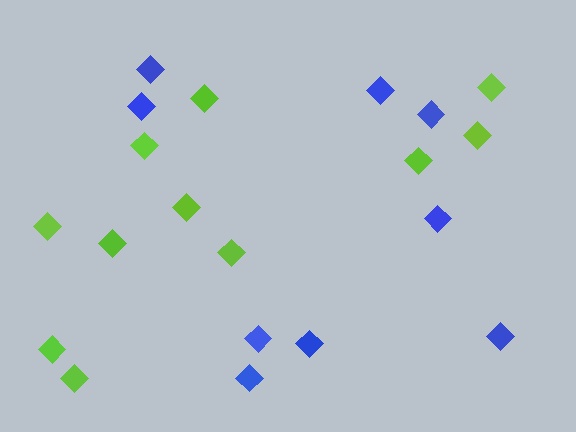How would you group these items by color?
There are 2 groups: one group of blue diamonds (9) and one group of lime diamonds (11).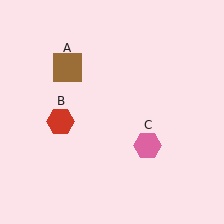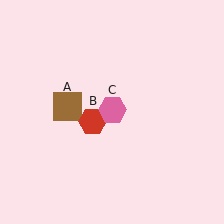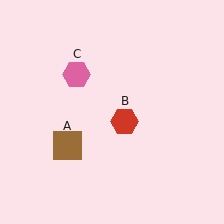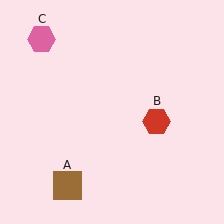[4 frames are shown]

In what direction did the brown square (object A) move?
The brown square (object A) moved down.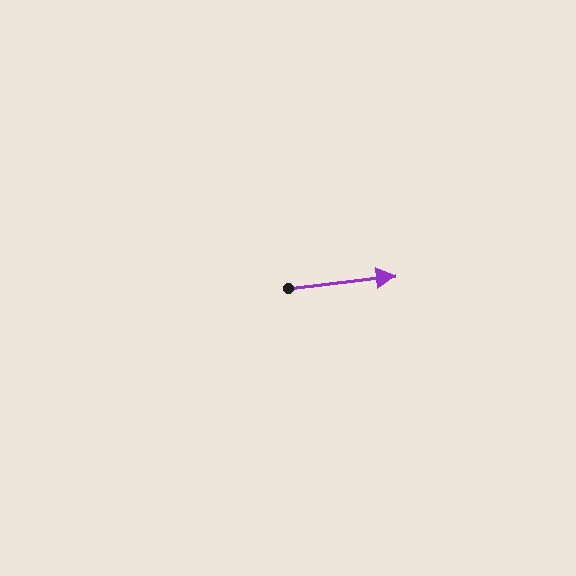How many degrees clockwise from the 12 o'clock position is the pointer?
Approximately 83 degrees.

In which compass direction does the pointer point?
East.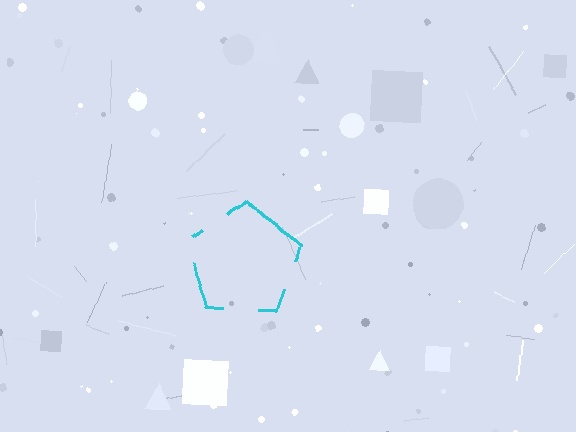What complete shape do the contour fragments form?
The contour fragments form a pentagon.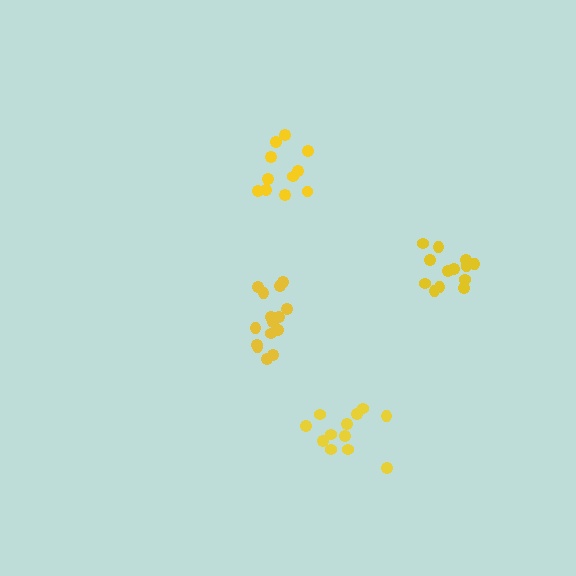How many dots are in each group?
Group 1: 11 dots, Group 2: 15 dots, Group 3: 12 dots, Group 4: 13 dots (51 total).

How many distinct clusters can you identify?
There are 4 distinct clusters.